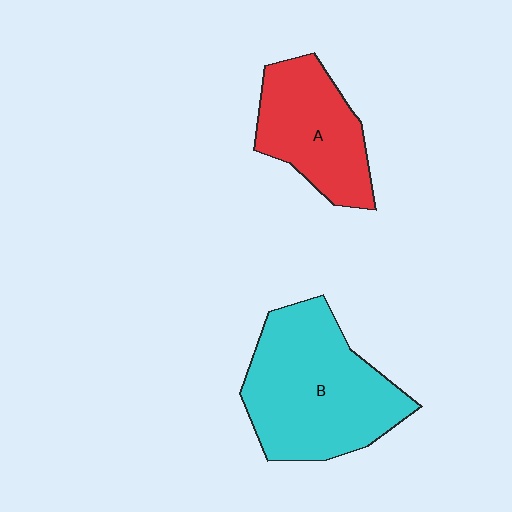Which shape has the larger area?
Shape B (cyan).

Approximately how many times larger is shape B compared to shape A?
Approximately 1.6 times.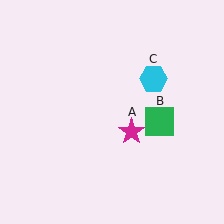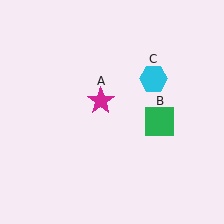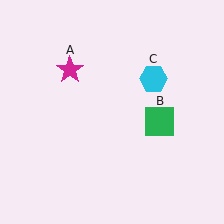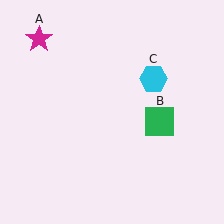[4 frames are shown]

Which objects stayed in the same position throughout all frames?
Green square (object B) and cyan hexagon (object C) remained stationary.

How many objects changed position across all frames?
1 object changed position: magenta star (object A).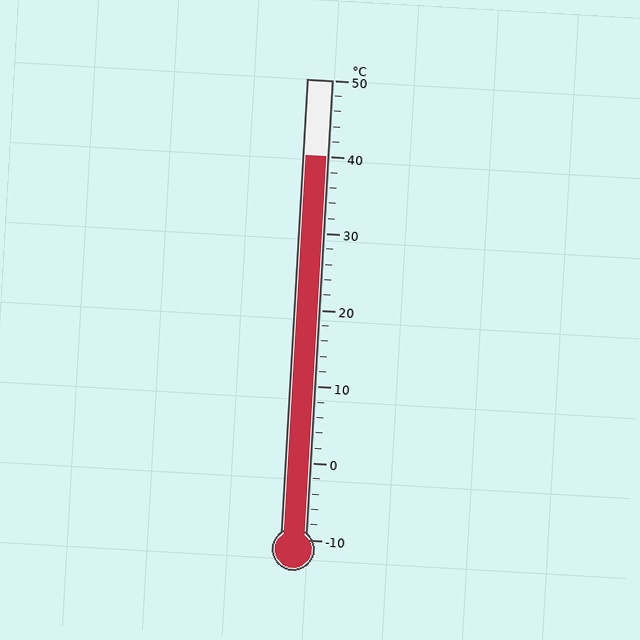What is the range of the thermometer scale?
The thermometer scale ranges from -10°C to 50°C.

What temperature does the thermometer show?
The thermometer shows approximately 40°C.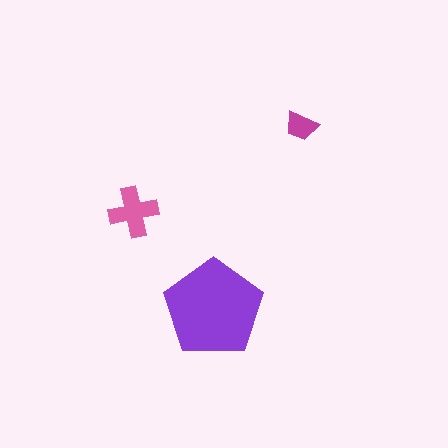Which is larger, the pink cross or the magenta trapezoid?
The pink cross.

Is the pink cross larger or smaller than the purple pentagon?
Smaller.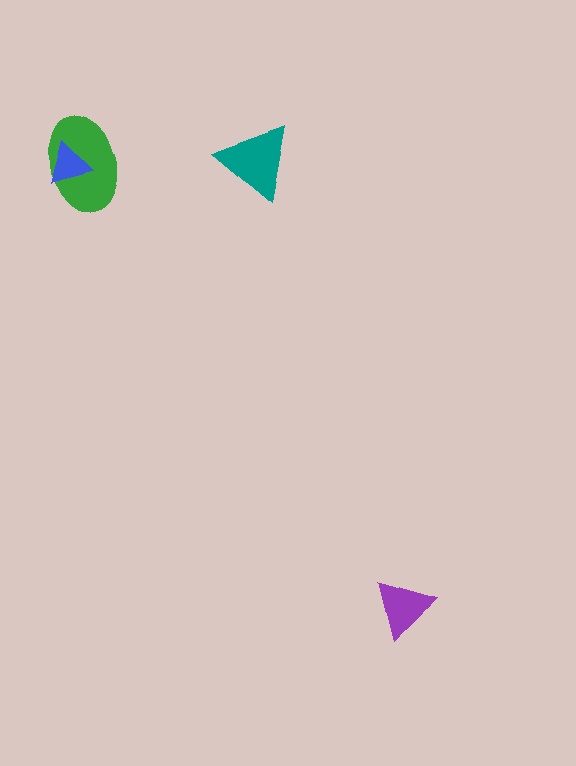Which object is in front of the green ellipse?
The blue triangle is in front of the green ellipse.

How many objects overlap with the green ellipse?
1 object overlaps with the green ellipse.